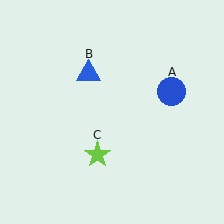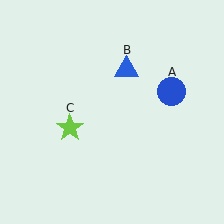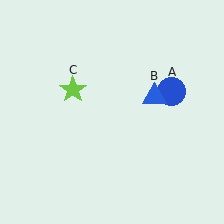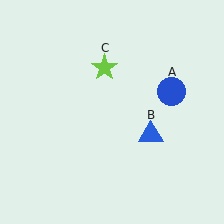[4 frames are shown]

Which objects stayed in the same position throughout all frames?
Blue circle (object A) remained stationary.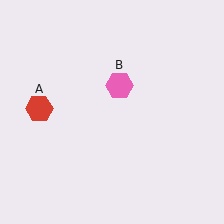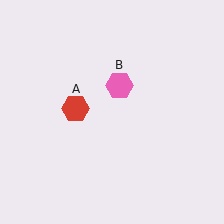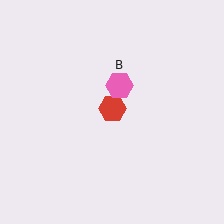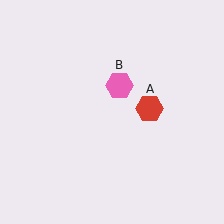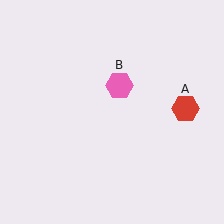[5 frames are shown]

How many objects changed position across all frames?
1 object changed position: red hexagon (object A).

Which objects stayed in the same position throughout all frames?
Pink hexagon (object B) remained stationary.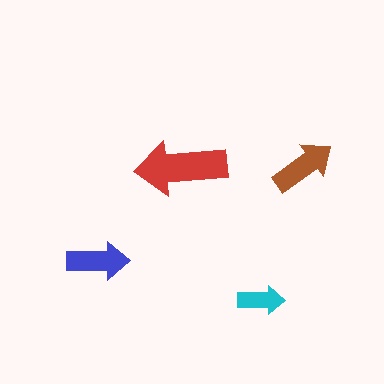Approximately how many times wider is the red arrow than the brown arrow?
About 1.5 times wider.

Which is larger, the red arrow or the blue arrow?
The red one.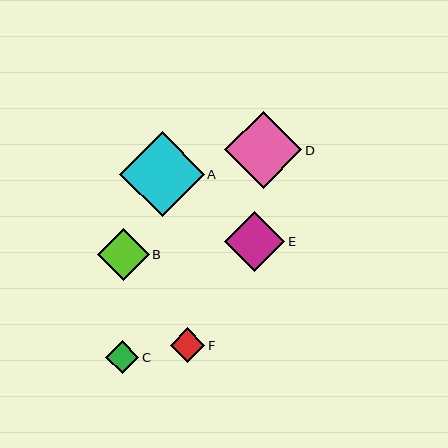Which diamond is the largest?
Diamond A is the largest with a size of approximately 84 pixels.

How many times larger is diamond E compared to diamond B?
Diamond E is approximately 1.2 times the size of diamond B.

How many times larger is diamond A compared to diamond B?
Diamond A is approximately 1.6 times the size of diamond B.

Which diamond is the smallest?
Diamond C is the smallest with a size of approximately 33 pixels.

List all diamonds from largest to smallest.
From largest to smallest: A, D, E, B, F, C.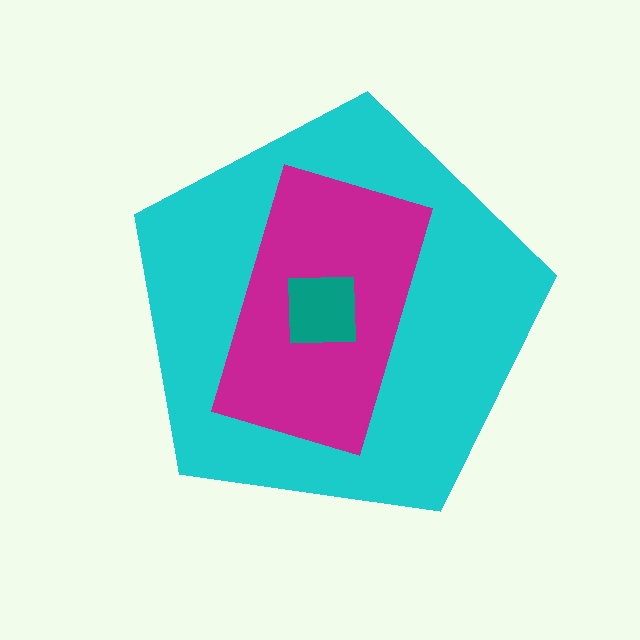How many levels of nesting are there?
3.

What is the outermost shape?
The cyan pentagon.